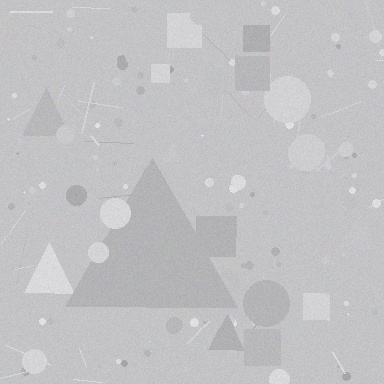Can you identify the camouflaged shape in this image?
The camouflaged shape is a triangle.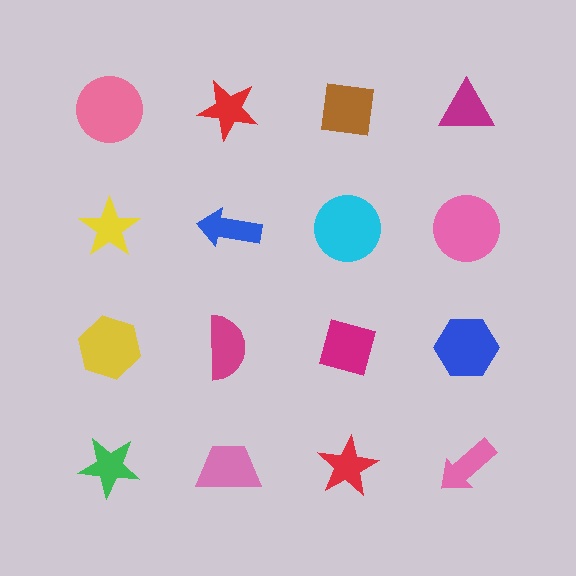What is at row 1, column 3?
A brown square.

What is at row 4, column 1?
A green star.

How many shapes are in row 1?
4 shapes.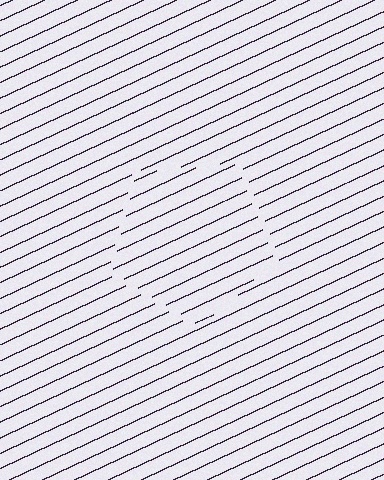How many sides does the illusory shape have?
5 sides — the line-ends trace a pentagon.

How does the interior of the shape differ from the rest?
The interior of the shape contains the same grating, shifted by half a period — the contour is defined by the phase discontinuity where line-ends from the inner and outer gratings abut.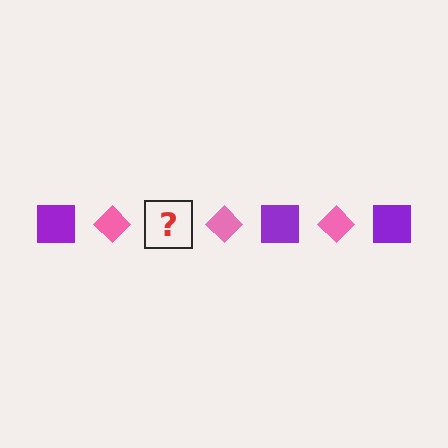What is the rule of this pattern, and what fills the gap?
The rule is that the pattern alternates between purple square and pink diamond. The gap should be filled with a purple square.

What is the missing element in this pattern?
The missing element is a purple square.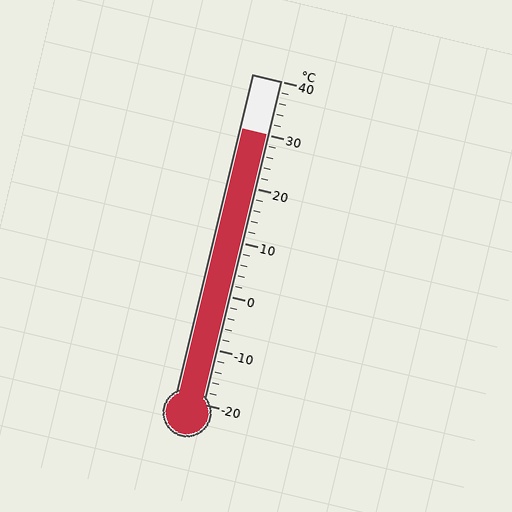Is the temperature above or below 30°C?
The temperature is at 30°C.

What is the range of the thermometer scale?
The thermometer scale ranges from -20°C to 40°C.